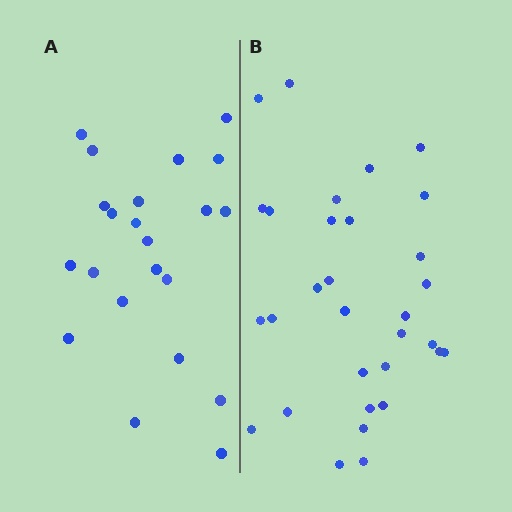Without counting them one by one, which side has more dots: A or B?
Region B (the right region) has more dots.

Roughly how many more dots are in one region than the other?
Region B has roughly 8 or so more dots than region A.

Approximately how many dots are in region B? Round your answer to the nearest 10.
About 30 dots. (The exact count is 31, which rounds to 30.)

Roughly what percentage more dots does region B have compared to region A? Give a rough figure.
About 40% more.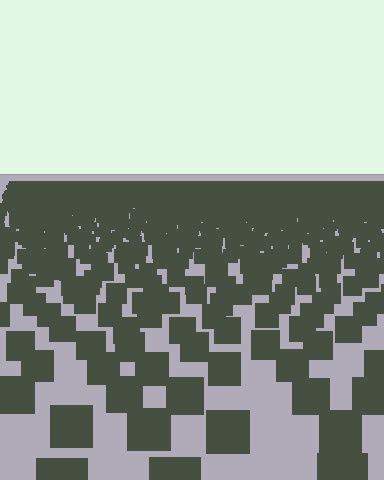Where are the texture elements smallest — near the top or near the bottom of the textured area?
Near the top.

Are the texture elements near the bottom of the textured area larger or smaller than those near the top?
Larger. Near the bottom, elements are closer to the viewer and appear at a bigger on-screen size.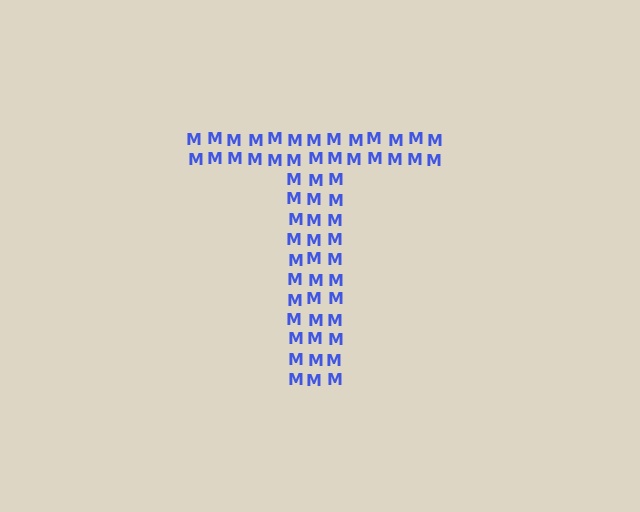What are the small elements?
The small elements are letter M's.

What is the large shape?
The large shape is the letter T.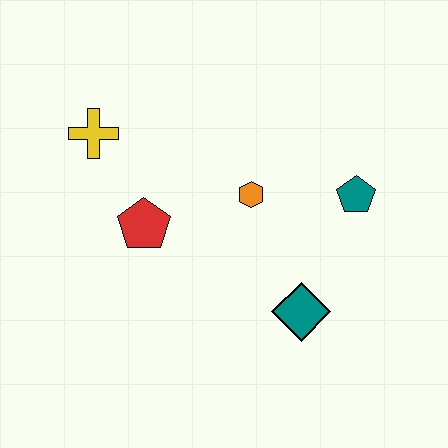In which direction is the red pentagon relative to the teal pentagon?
The red pentagon is to the left of the teal pentagon.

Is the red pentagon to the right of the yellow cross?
Yes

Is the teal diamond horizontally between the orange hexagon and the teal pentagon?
Yes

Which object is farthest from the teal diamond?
The yellow cross is farthest from the teal diamond.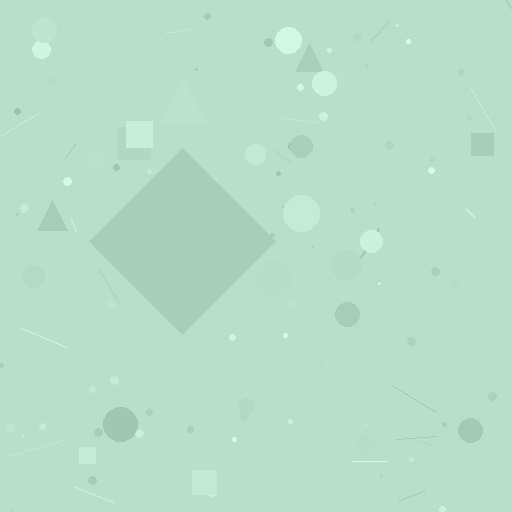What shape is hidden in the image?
A diamond is hidden in the image.